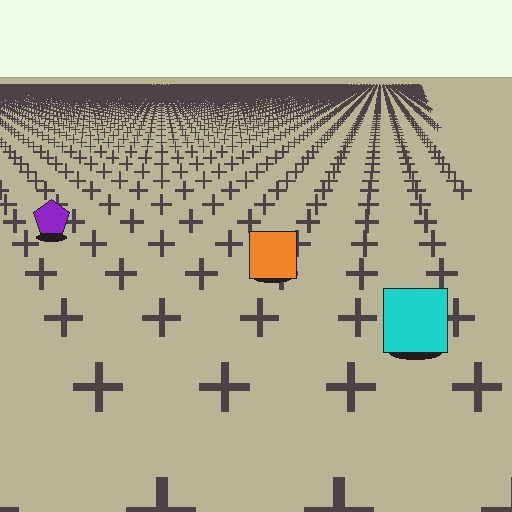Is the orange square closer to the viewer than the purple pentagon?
Yes. The orange square is closer — you can tell from the texture gradient: the ground texture is coarser near it.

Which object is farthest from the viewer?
The purple pentagon is farthest from the viewer. It appears smaller and the ground texture around it is denser.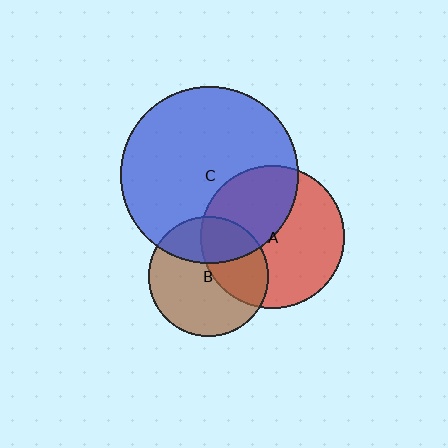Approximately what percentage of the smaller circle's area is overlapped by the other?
Approximately 40%.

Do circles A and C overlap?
Yes.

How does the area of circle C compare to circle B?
Approximately 2.2 times.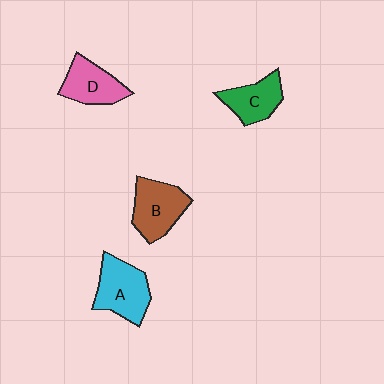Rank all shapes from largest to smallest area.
From largest to smallest: A (cyan), B (brown), D (pink), C (green).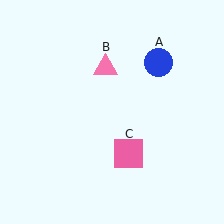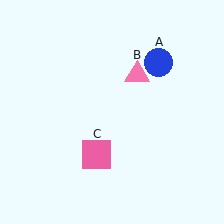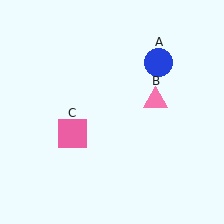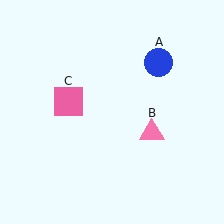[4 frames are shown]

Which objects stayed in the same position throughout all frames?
Blue circle (object A) remained stationary.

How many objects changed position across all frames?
2 objects changed position: pink triangle (object B), pink square (object C).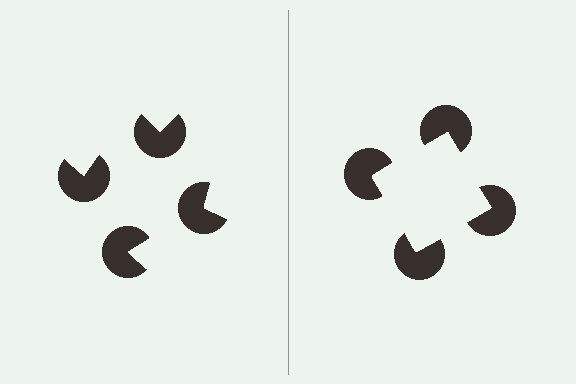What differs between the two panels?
The pac-man discs are positioned identically on both sides; only the wedge orientations differ. On the right they align to a square; on the left they are misaligned.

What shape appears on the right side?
An illusory square.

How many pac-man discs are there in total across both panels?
8 — 4 on each side.